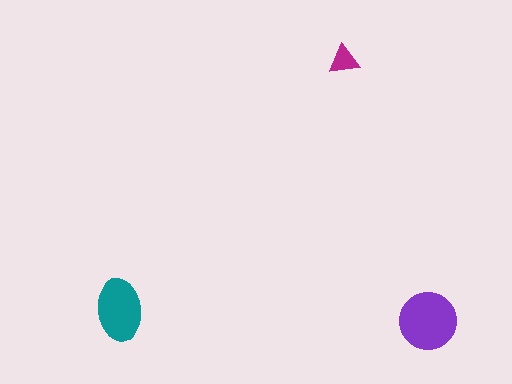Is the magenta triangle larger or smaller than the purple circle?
Smaller.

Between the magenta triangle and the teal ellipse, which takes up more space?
The teal ellipse.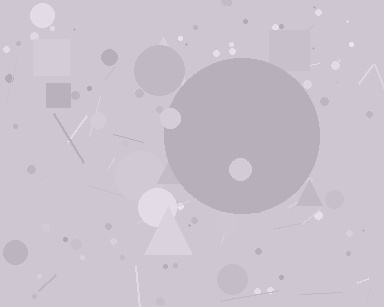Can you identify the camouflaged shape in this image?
The camouflaged shape is a circle.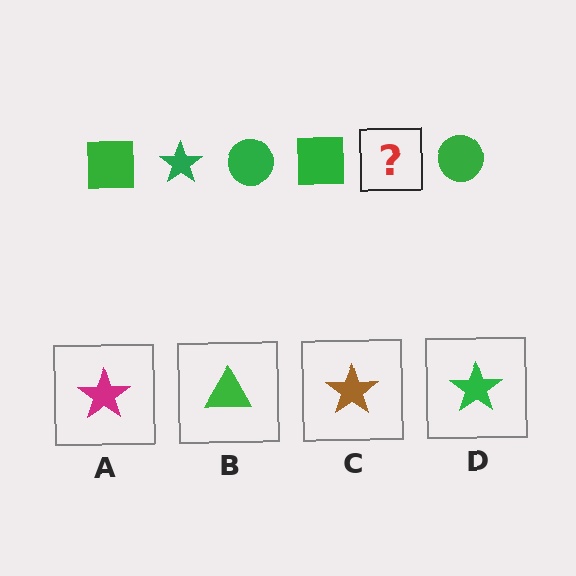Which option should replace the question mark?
Option D.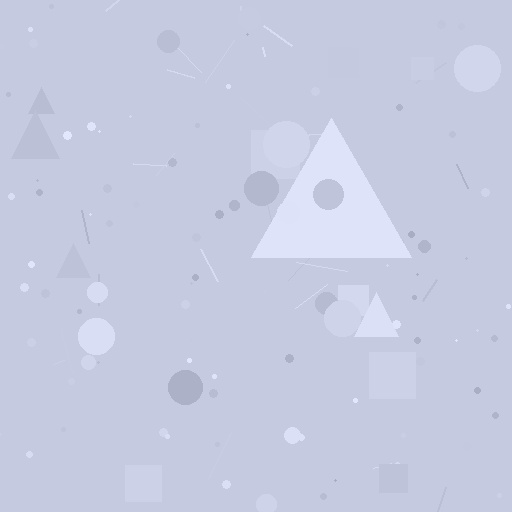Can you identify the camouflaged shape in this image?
The camouflaged shape is a triangle.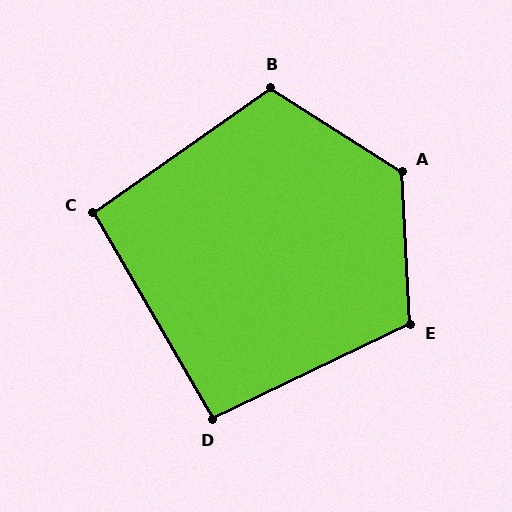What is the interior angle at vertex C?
Approximately 95 degrees (approximately right).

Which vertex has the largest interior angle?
A, at approximately 125 degrees.